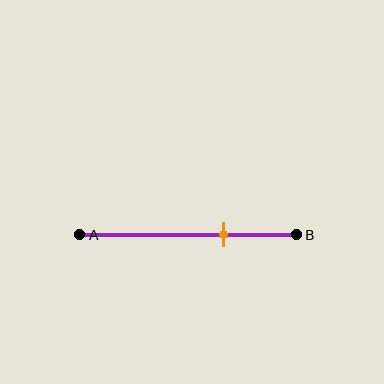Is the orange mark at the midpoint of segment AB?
No, the mark is at about 65% from A, not at the 50% midpoint.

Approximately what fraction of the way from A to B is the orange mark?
The orange mark is approximately 65% of the way from A to B.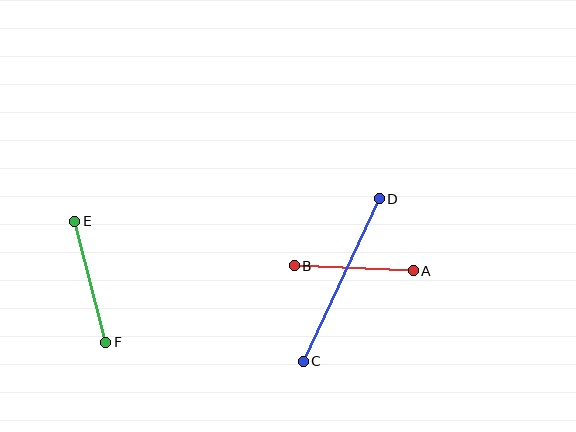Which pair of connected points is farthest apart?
Points C and D are farthest apart.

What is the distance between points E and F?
The distance is approximately 125 pixels.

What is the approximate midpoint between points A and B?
The midpoint is at approximately (354, 268) pixels.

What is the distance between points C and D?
The distance is approximately 179 pixels.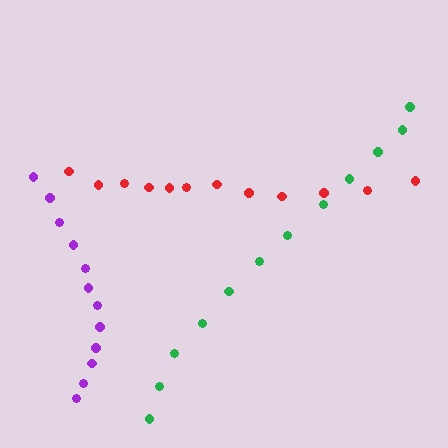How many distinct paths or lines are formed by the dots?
There are 3 distinct paths.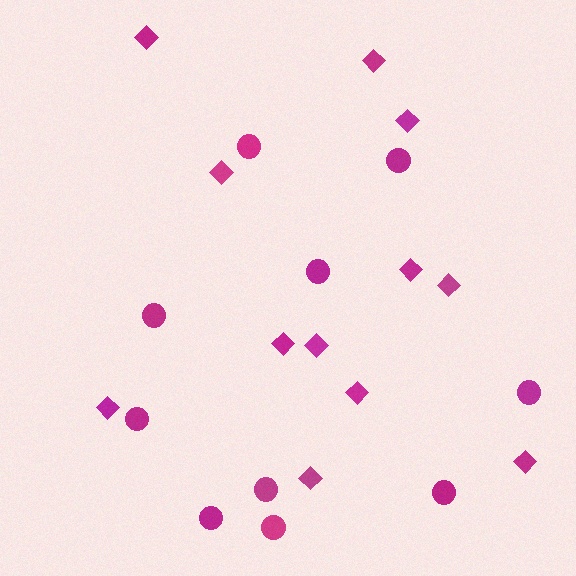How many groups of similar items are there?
There are 2 groups: one group of diamonds (12) and one group of circles (10).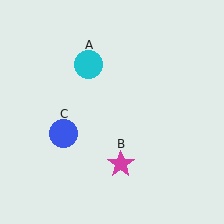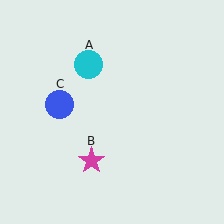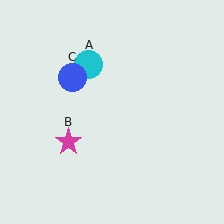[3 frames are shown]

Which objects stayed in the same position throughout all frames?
Cyan circle (object A) remained stationary.